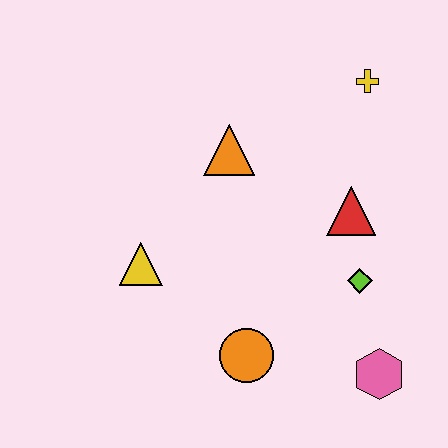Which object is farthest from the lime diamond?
The yellow triangle is farthest from the lime diamond.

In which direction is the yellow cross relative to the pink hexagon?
The yellow cross is above the pink hexagon.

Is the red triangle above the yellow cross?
No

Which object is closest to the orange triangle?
The red triangle is closest to the orange triangle.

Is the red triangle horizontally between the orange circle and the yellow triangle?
No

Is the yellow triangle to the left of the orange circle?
Yes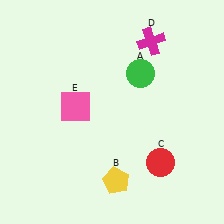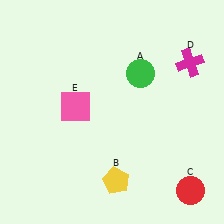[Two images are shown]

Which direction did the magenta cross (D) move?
The magenta cross (D) moved right.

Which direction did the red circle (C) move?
The red circle (C) moved right.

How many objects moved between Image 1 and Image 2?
2 objects moved between the two images.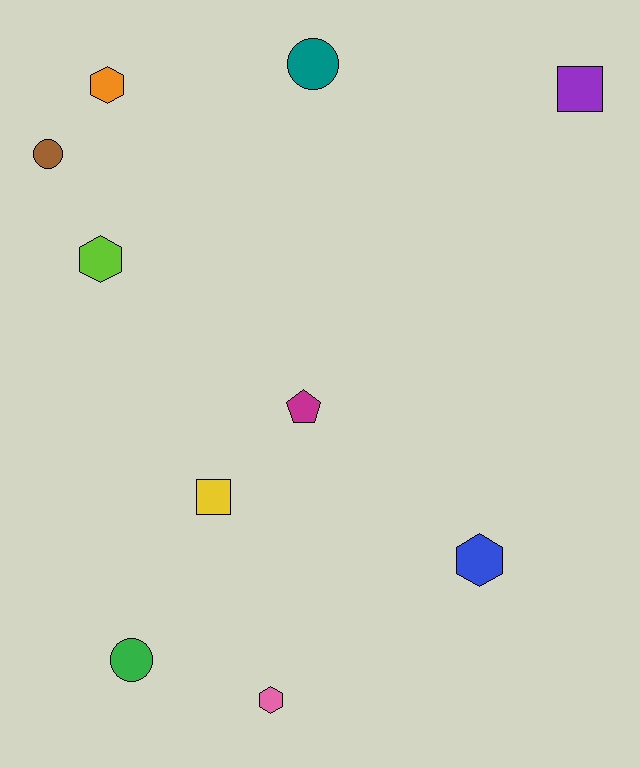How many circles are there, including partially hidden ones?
There are 3 circles.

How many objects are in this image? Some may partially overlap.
There are 10 objects.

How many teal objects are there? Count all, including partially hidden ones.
There is 1 teal object.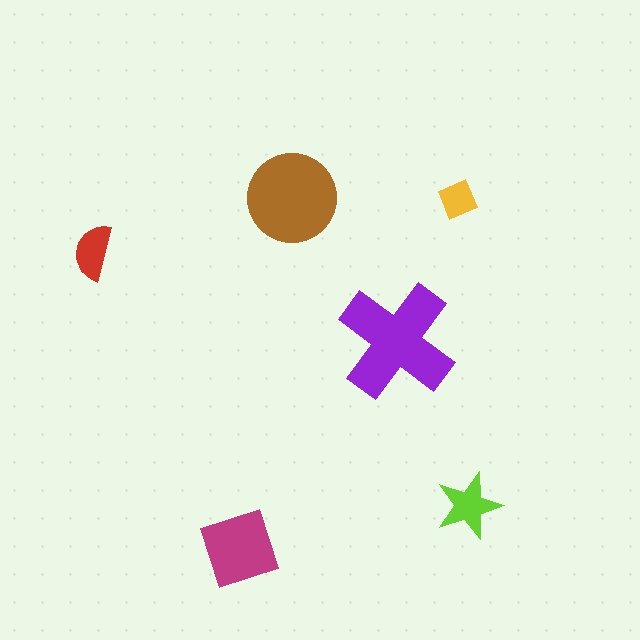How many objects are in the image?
There are 6 objects in the image.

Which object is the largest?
The purple cross.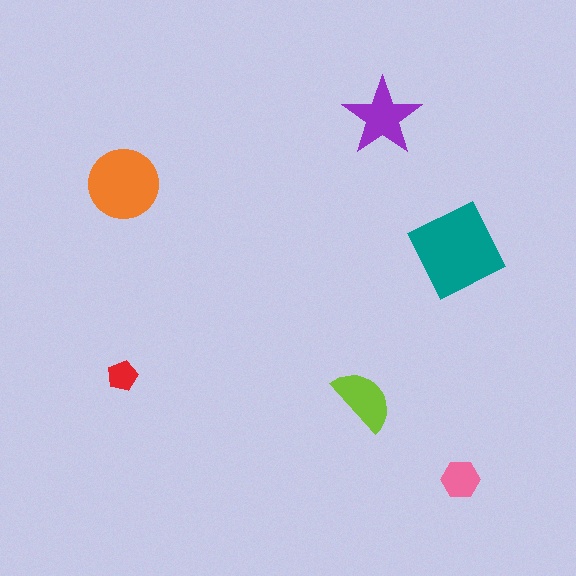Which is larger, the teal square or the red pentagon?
The teal square.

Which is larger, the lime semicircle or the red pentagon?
The lime semicircle.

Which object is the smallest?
The red pentagon.